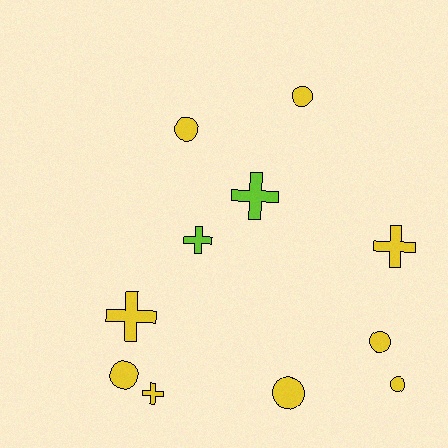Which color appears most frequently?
Yellow, with 9 objects.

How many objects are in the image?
There are 11 objects.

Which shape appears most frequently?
Circle, with 6 objects.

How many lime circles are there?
There are no lime circles.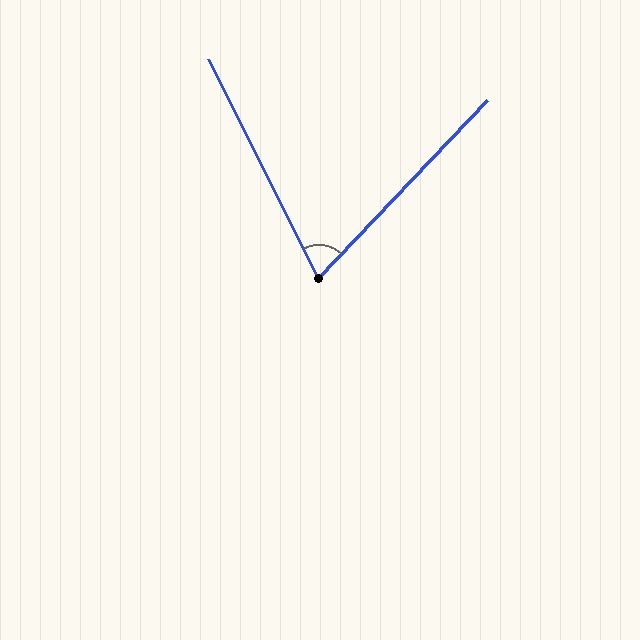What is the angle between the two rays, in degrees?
Approximately 70 degrees.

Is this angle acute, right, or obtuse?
It is acute.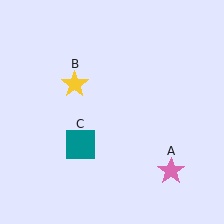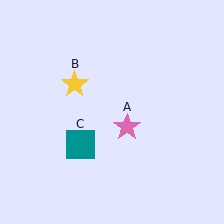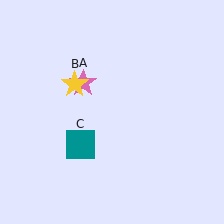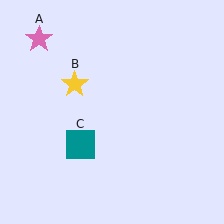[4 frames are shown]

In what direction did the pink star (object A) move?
The pink star (object A) moved up and to the left.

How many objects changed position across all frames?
1 object changed position: pink star (object A).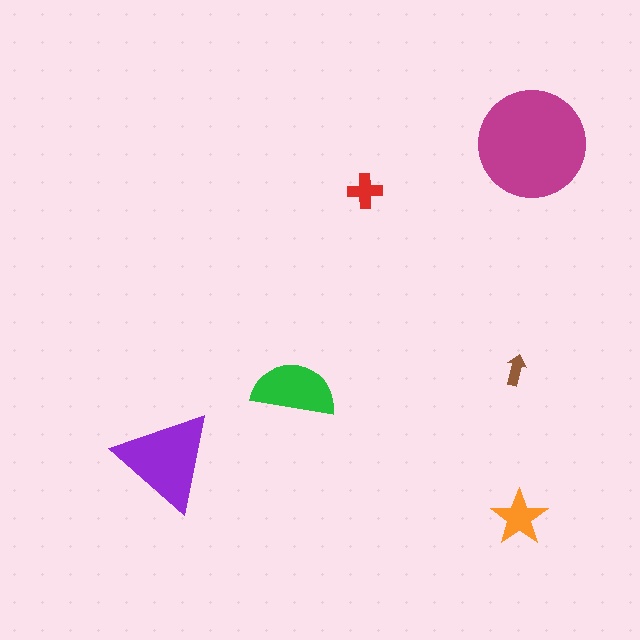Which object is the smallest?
The brown arrow.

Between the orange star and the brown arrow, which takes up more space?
The orange star.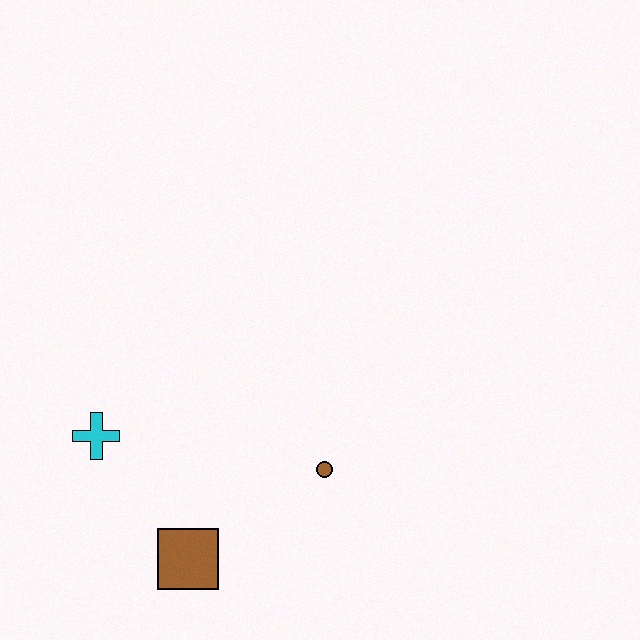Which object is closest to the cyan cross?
The brown square is closest to the cyan cross.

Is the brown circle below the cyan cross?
Yes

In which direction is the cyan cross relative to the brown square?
The cyan cross is above the brown square.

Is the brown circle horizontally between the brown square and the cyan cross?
No